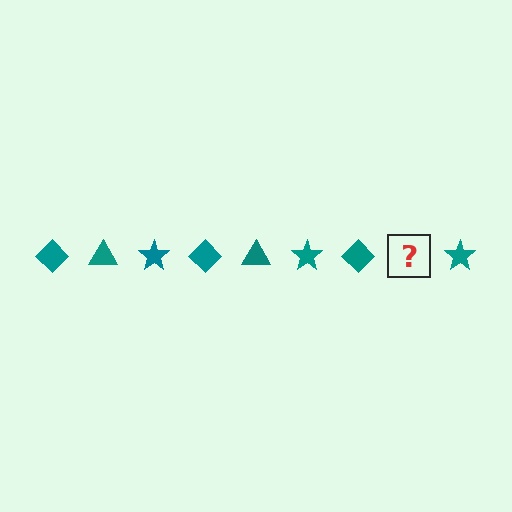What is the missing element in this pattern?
The missing element is a teal triangle.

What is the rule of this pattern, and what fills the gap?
The rule is that the pattern cycles through diamond, triangle, star shapes in teal. The gap should be filled with a teal triangle.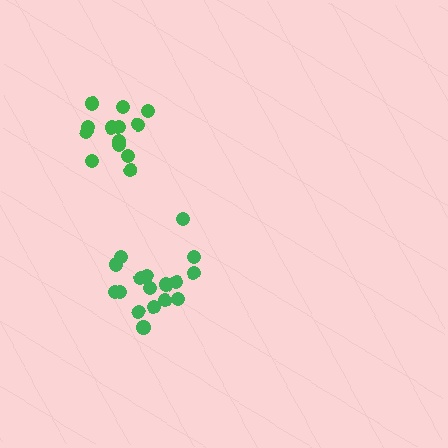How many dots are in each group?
Group 1: 17 dots, Group 2: 13 dots (30 total).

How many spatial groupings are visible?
There are 2 spatial groupings.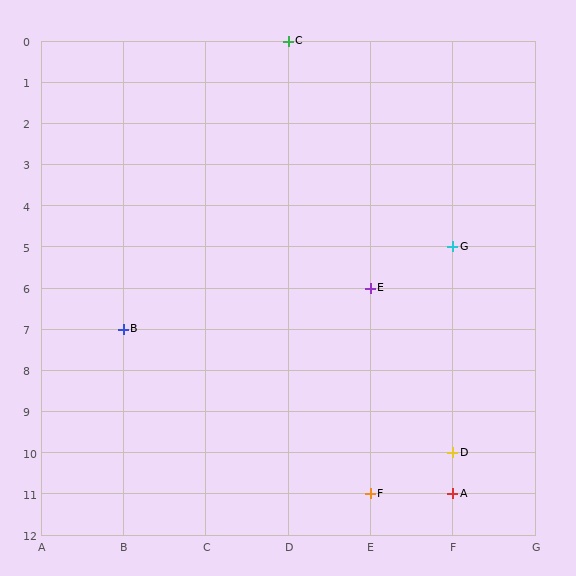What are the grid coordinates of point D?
Point D is at grid coordinates (F, 10).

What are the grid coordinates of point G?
Point G is at grid coordinates (F, 5).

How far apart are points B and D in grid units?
Points B and D are 4 columns and 3 rows apart (about 5.0 grid units diagonally).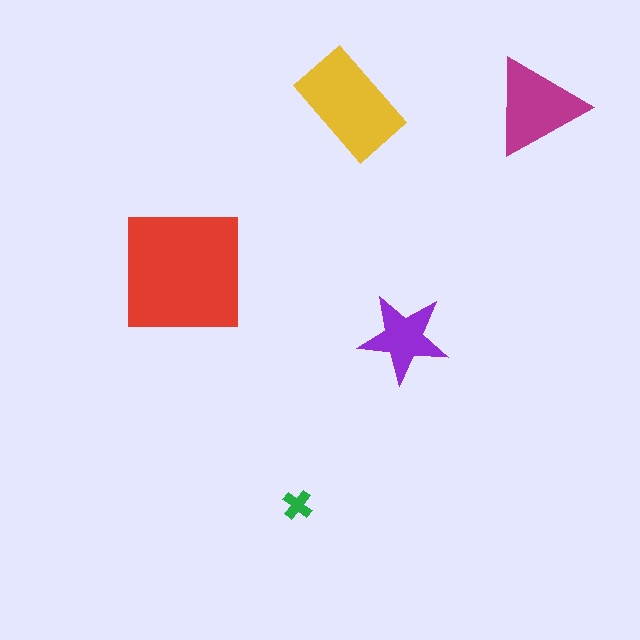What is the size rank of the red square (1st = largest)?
1st.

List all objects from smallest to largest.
The green cross, the purple star, the magenta triangle, the yellow rectangle, the red square.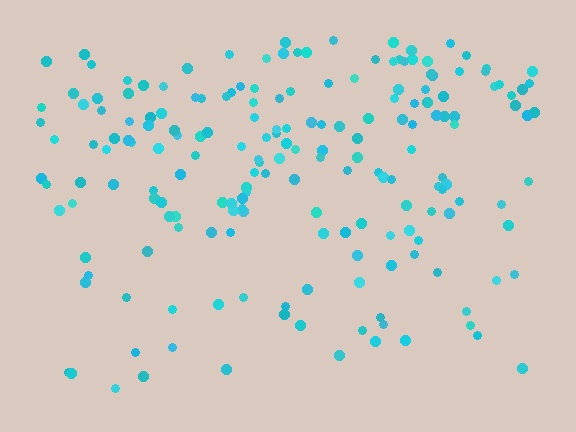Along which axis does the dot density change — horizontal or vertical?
Vertical.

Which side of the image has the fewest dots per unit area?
The bottom.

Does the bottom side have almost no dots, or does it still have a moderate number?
Still a moderate number, just noticeably fewer than the top.